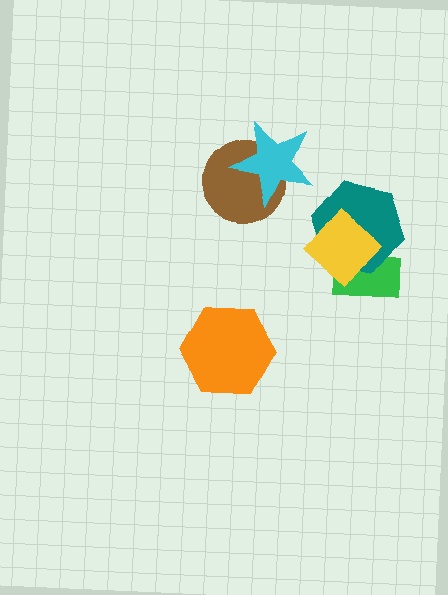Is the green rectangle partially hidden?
Yes, it is partially covered by another shape.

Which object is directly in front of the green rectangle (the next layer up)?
The teal hexagon is directly in front of the green rectangle.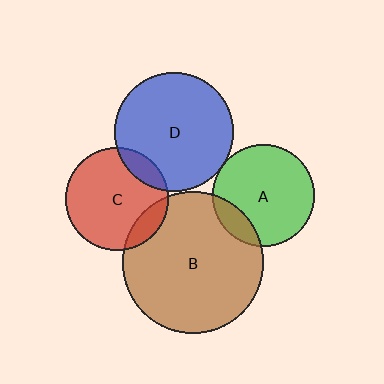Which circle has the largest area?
Circle B (brown).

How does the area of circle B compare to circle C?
Approximately 1.9 times.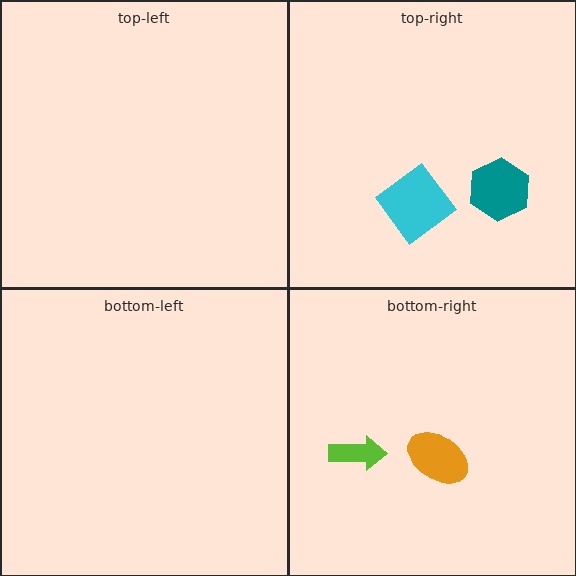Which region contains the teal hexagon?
The top-right region.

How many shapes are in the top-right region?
2.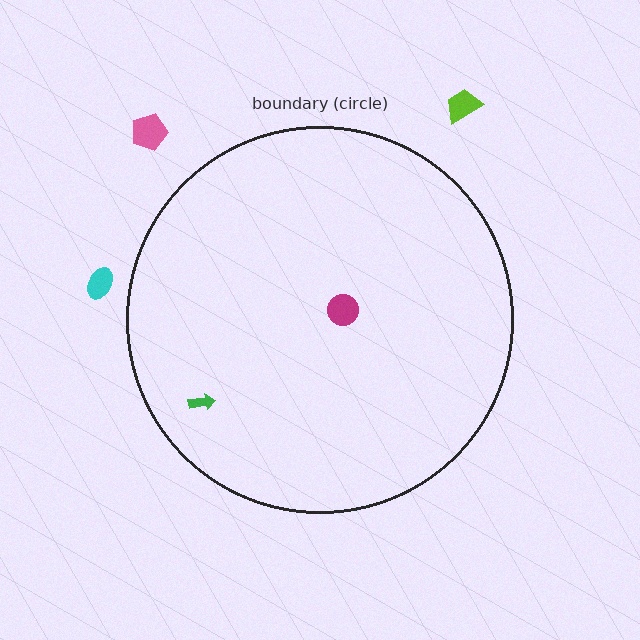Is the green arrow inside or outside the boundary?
Inside.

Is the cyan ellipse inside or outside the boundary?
Outside.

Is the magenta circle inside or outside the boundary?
Inside.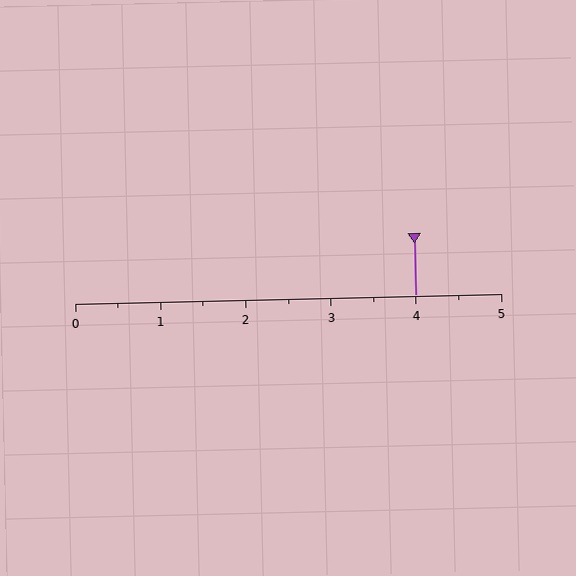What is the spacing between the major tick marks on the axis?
The major ticks are spaced 1 apart.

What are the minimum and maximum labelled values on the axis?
The axis runs from 0 to 5.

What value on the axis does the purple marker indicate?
The marker indicates approximately 4.